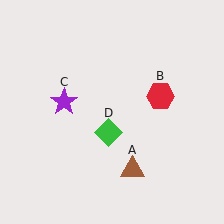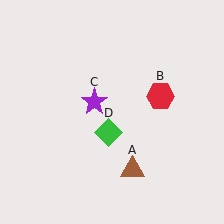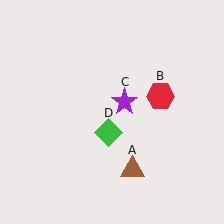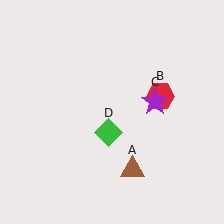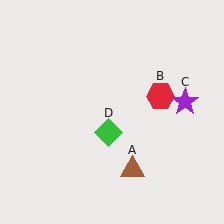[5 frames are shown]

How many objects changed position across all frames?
1 object changed position: purple star (object C).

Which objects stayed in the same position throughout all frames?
Brown triangle (object A) and red hexagon (object B) and green diamond (object D) remained stationary.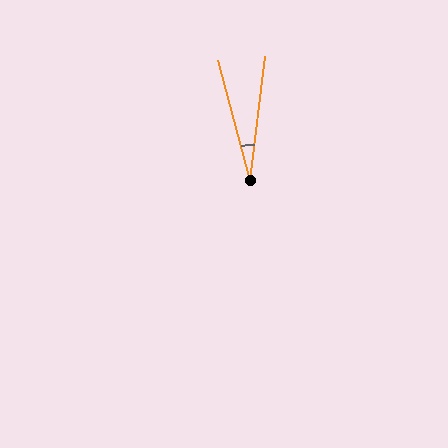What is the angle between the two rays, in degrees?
Approximately 22 degrees.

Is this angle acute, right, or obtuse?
It is acute.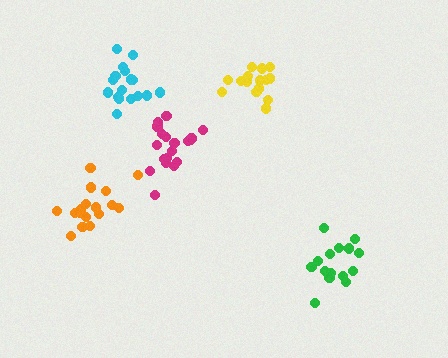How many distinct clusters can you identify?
There are 5 distinct clusters.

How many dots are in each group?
Group 1: 17 dots, Group 2: 17 dots, Group 3: 15 dots, Group 4: 19 dots, Group 5: 15 dots (83 total).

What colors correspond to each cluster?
The clusters are colored: cyan, orange, green, magenta, yellow.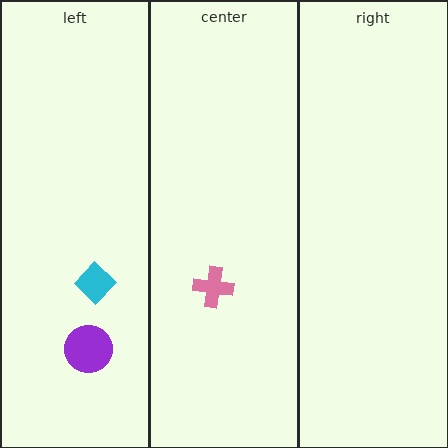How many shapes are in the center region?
1.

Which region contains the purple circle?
The left region.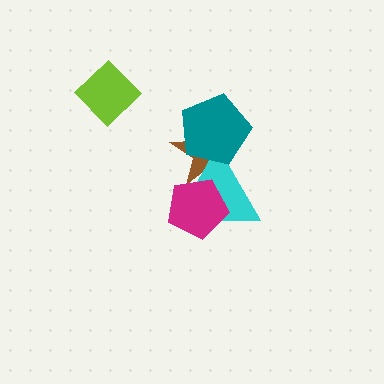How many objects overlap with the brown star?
3 objects overlap with the brown star.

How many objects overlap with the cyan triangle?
3 objects overlap with the cyan triangle.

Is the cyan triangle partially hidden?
Yes, it is partially covered by another shape.